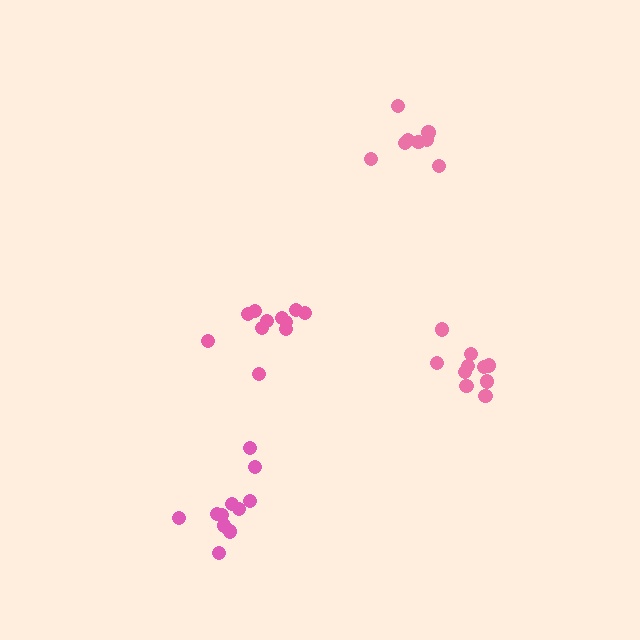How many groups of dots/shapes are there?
There are 4 groups.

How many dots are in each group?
Group 1: 10 dots, Group 2: 11 dots, Group 3: 8 dots, Group 4: 11 dots (40 total).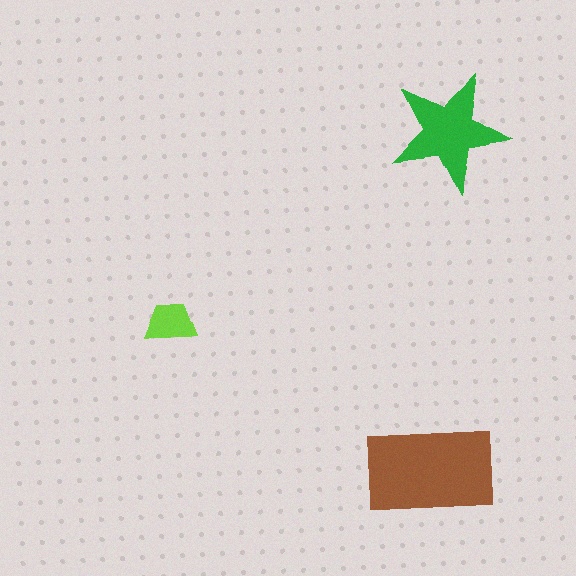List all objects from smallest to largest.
The lime trapezoid, the green star, the brown rectangle.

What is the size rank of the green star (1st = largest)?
2nd.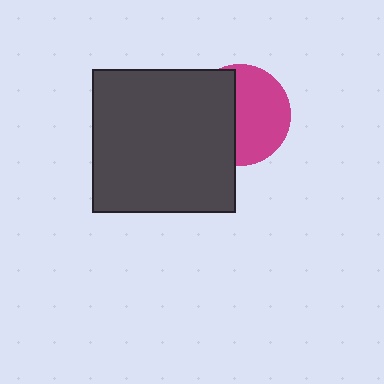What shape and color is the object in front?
The object in front is a dark gray square.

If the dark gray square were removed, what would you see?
You would see the complete magenta circle.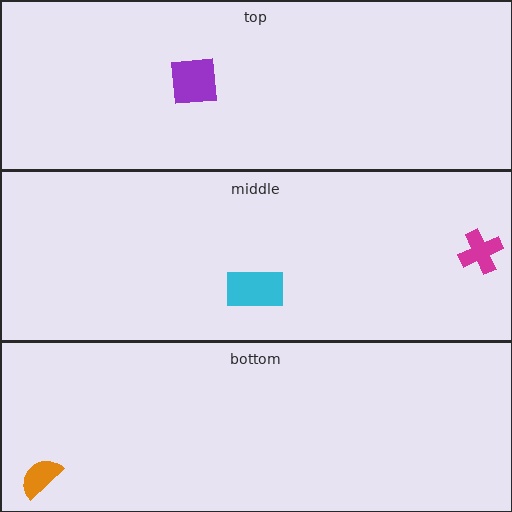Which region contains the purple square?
The top region.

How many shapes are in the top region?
1.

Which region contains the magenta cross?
The middle region.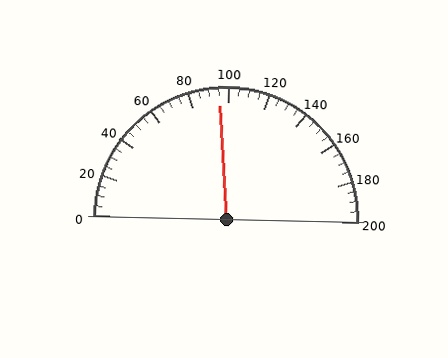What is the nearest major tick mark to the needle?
The nearest major tick mark is 100.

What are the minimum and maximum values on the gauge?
The gauge ranges from 0 to 200.